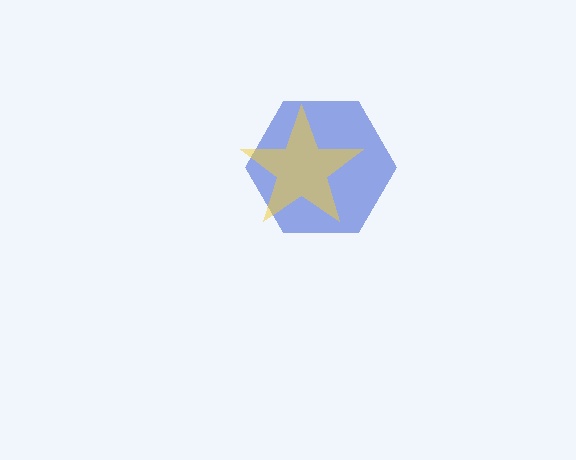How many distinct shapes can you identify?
There are 2 distinct shapes: a blue hexagon, a yellow star.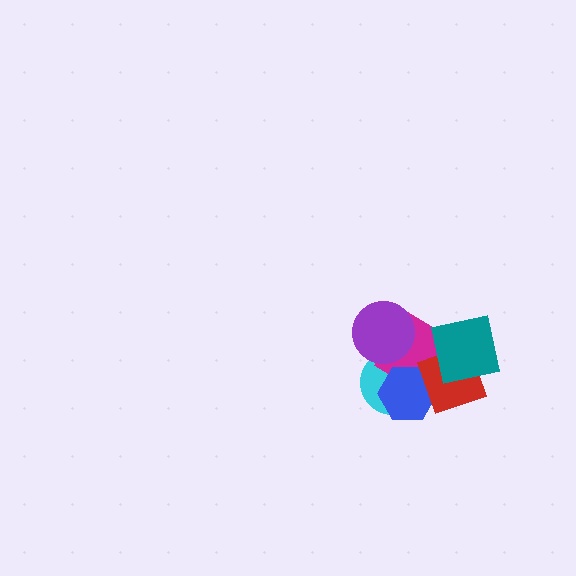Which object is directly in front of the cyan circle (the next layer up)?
The magenta diamond is directly in front of the cyan circle.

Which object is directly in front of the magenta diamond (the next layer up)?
The purple circle is directly in front of the magenta diamond.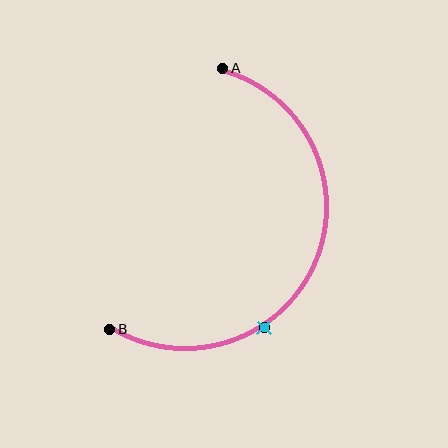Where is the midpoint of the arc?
The arc midpoint is the point on the curve farthest from the straight line joining A and B. It sits to the right of that line.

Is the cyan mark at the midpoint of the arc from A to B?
No. The cyan mark lies on the arc but is closer to endpoint B. The arc midpoint would be at the point on the curve equidistant along the arc from both A and B.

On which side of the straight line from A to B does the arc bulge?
The arc bulges to the right of the straight line connecting A and B.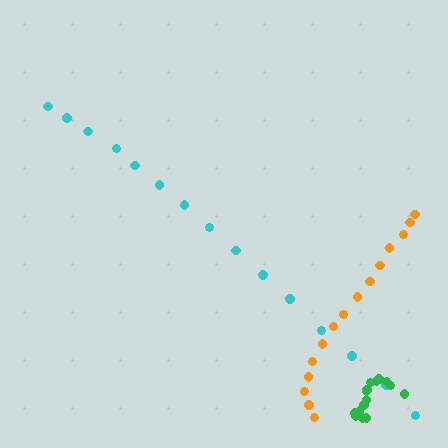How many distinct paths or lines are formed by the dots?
There are 3 distinct paths.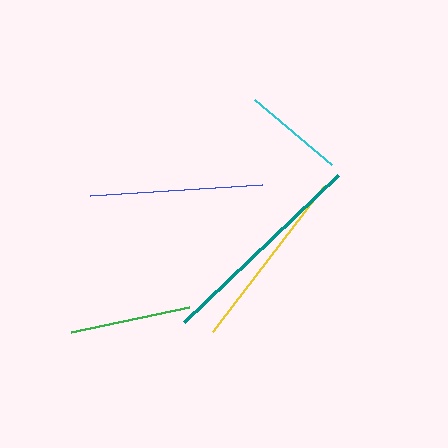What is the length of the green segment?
The green segment is approximately 120 pixels long.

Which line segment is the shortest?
The cyan line is the shortest at approximately 101 pixels.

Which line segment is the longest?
The teal line is the longest at approximately 213 pixels.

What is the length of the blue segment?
The blue segment is approximately 173 pixels long.